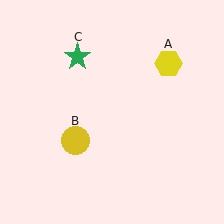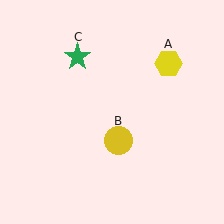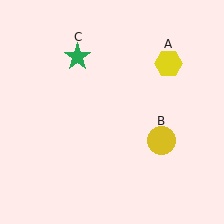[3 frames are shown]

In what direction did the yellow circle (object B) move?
The yellow circle (object B) moved right.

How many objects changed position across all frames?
1 object changed position: yellow circle (object B).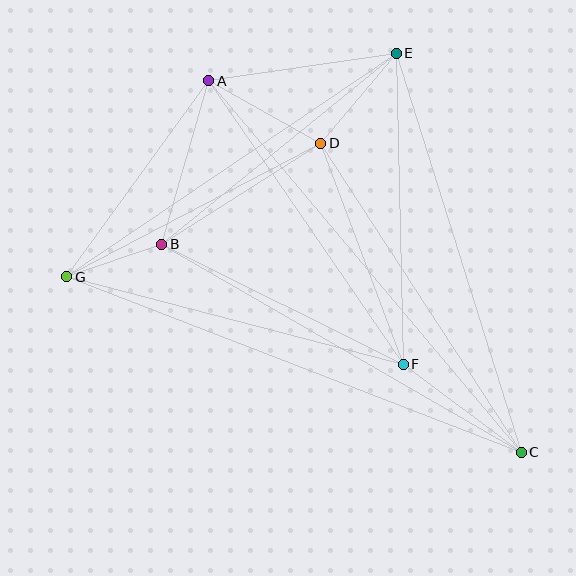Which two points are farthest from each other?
Points C and G are farthest from each other.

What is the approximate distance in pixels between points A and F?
The distance between A and F is approximately 344 pixels.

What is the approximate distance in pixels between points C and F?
The distance between C and F is approximately 148 pixels.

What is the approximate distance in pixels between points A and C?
The distance between A and C is approximately 486 pixels.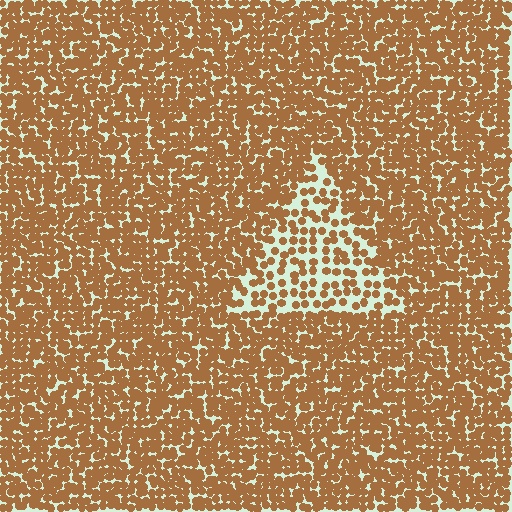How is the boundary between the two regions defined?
The boundary is defined by a change in element density (approximately 2.1x ratio). All elements are the same color, size, and shape.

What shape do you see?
I see a triangle.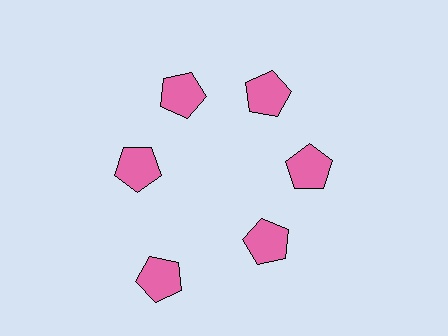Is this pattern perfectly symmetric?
No. The 6 pink pentagons are arranged in a ring, but one element near the 7 o'clock position is pushed outward from the center, breaking the 6-fold rotational symmetry.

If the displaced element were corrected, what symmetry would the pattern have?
It would have 6-fold rotational symmetry — the pattern would map onto itself every 60 degrees.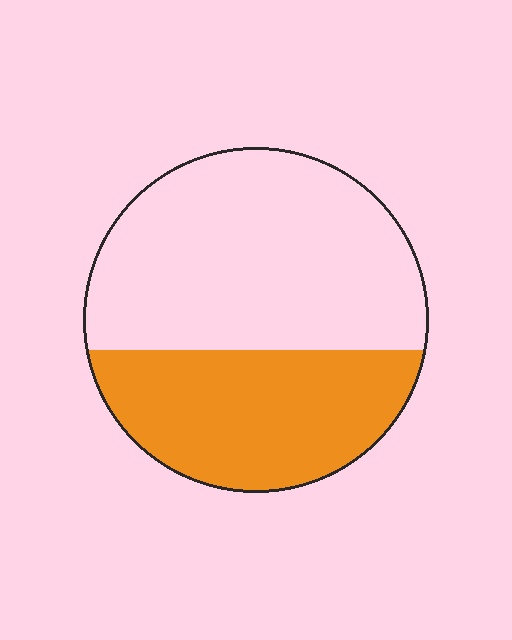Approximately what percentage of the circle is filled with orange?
Approximately 40%.